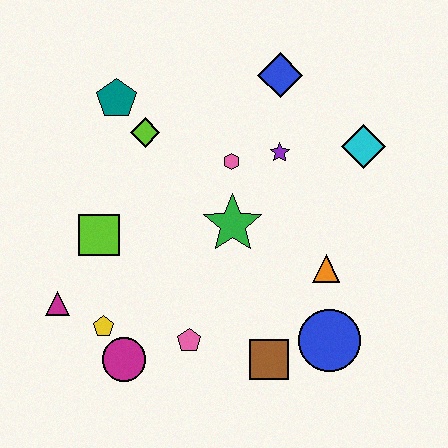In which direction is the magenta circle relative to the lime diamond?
The magenta circle is below the lime diamond.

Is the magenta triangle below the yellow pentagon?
No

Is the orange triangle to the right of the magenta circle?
Yes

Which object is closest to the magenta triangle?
The yellow pentagon is closest to the magenta triangle.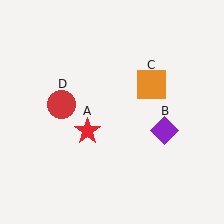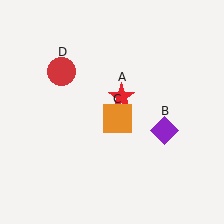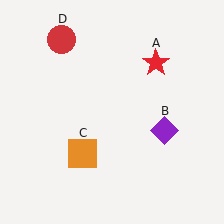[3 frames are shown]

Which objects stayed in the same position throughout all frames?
Purple diamond (object B) remained stationary.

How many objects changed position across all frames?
3 objects changed position: red star (object A), orange square (object C), red circle (object D).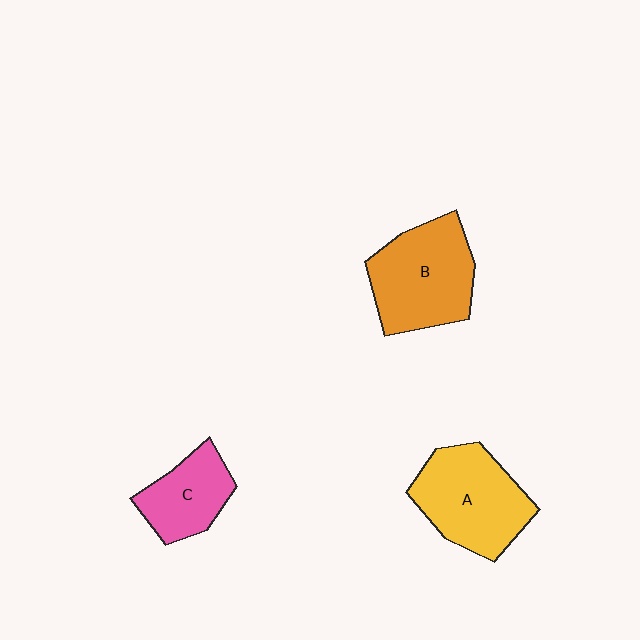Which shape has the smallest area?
Shape C (pink).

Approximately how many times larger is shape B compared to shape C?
Approximately 1.6 times.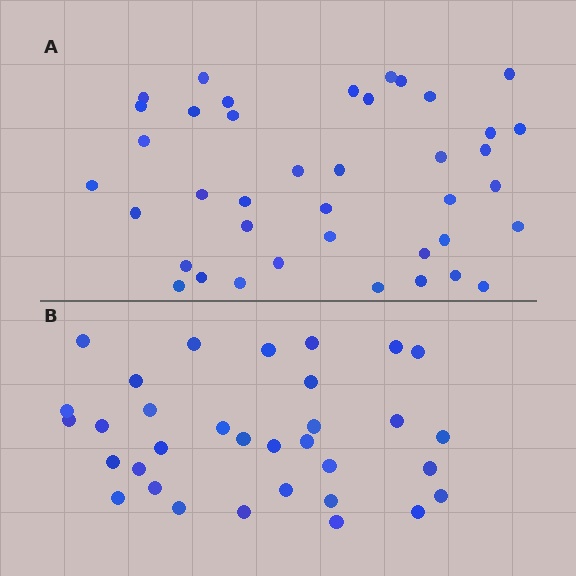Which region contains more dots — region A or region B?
Region A (the top region) has more dots.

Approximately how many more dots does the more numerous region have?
Region A has roughly 8 or so more dots than region B.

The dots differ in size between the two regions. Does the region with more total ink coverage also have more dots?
No. Region B has more total ink coverage because its dots are larger, but region A actually contains more individual dots. Total area can be misleading — the number of items is what matters here.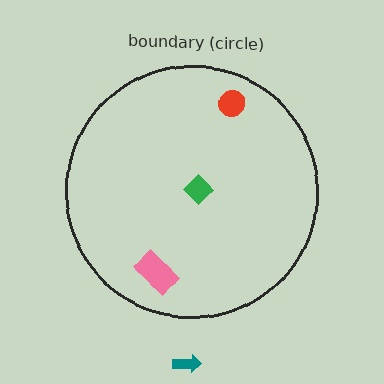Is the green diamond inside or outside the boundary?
Inside.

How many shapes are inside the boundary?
3 inside, 1 outside.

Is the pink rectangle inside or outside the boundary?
Inside.